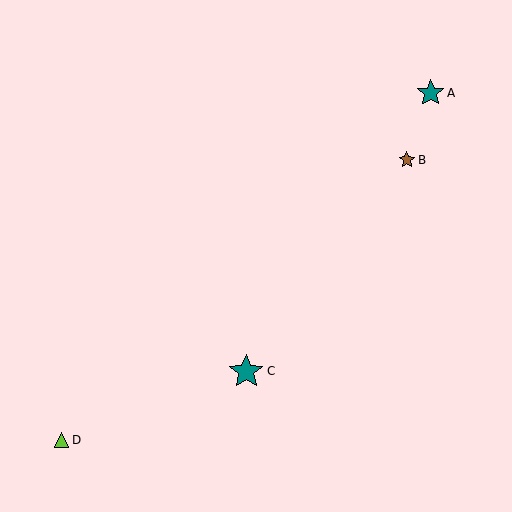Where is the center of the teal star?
The center of the teal star is at (431, 93).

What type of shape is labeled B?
Shape B is a brown star.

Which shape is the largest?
The teal star (labeled C) is the largest.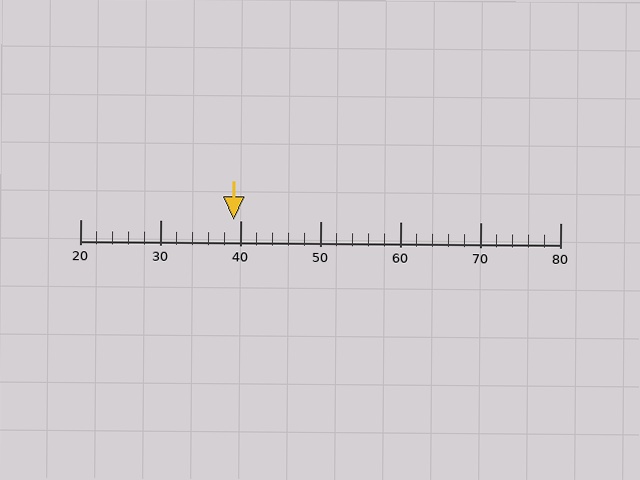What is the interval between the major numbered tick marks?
The major tick marks are spaced 10 units apart.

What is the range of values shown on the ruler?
The ruler shows values from 20 to 80.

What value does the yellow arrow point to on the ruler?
The yellow arrow points to approximately 39.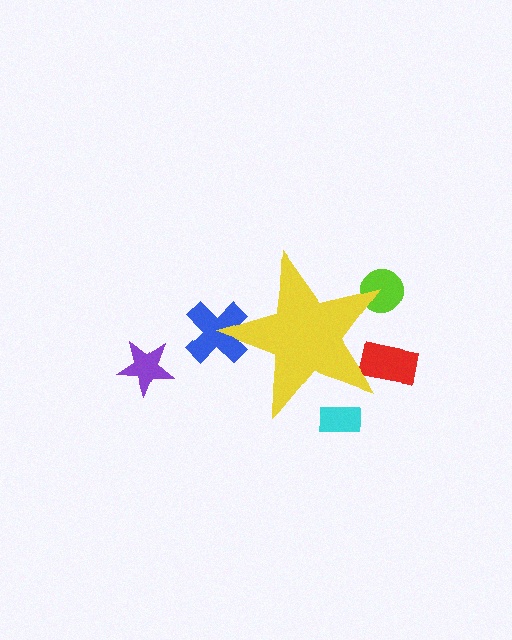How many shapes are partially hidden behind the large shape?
4 shapes are partially hidden.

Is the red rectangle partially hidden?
Yes, the red rectangle is partially hidden behind the yellow star.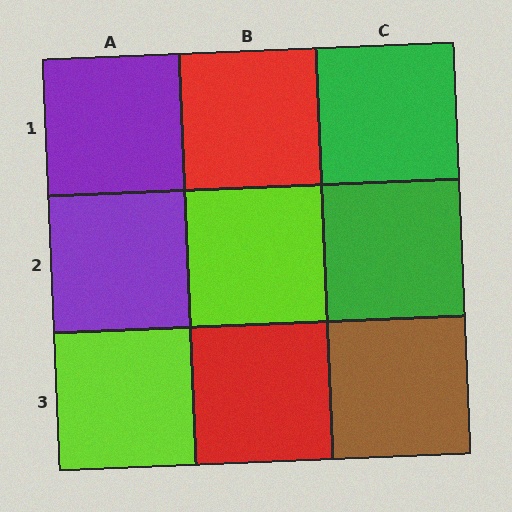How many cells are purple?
2 cells are purple.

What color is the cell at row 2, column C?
Green.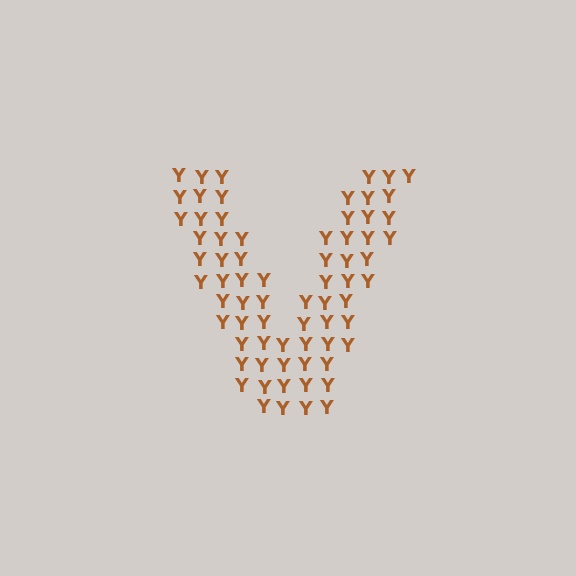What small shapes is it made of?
It is made of small letter Y's.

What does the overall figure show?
The overall figure shows the letter V.